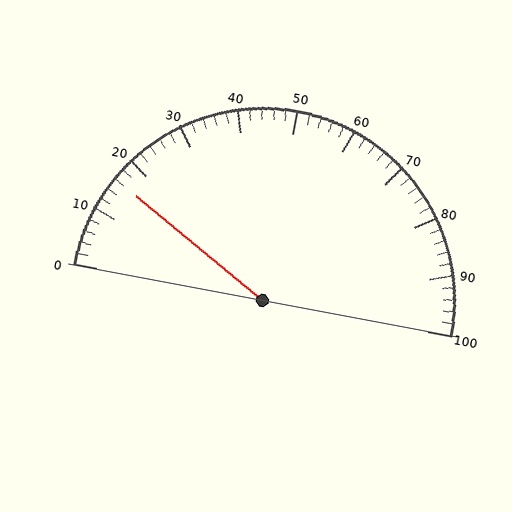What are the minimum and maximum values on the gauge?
The gauge ranges from 0 to 100.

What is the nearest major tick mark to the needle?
The nearest major tick mark is 20.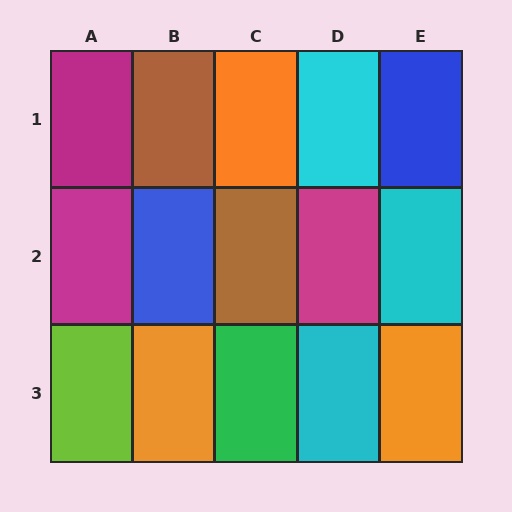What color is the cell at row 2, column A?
Magenta.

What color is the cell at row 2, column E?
Cyan.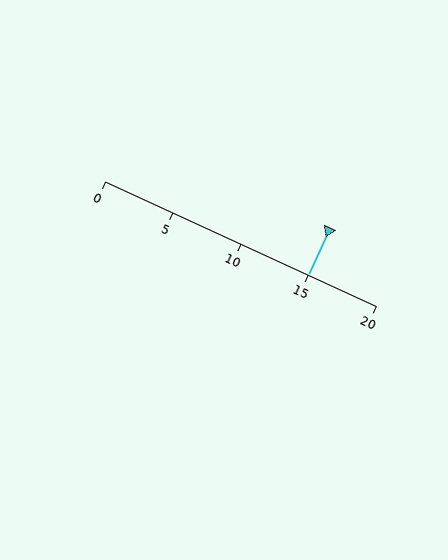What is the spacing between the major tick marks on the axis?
The major ticks are spaced 5 apart.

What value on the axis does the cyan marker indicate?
The marker indicates approximately 15.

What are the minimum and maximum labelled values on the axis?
The axis runs from 0 to 20.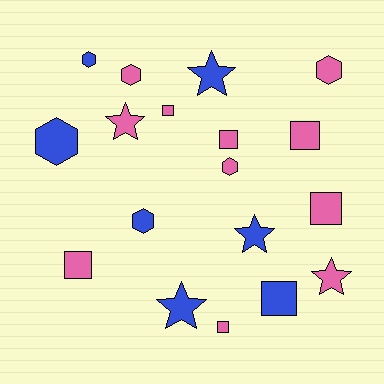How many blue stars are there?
There are 3 blue stars.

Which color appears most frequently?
Pink, with 11 objects.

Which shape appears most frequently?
Square, with 7 objects.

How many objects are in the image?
There are 18 objects.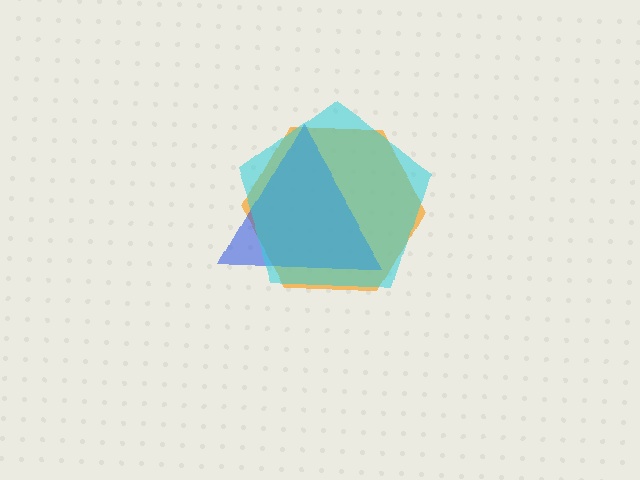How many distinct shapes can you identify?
There are 3 distinct shapes: an orange hexagon, a blue triangle, a cyan pentagon.